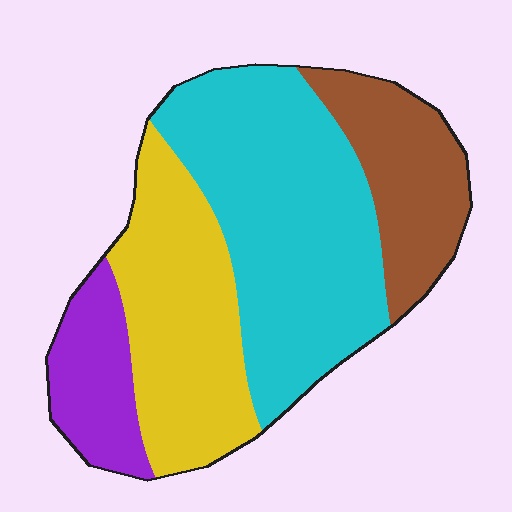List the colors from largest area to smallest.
From largest to smallest: cyan, yellow, brown, purple.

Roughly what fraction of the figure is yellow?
Yellow covers roughly 30% of the figure.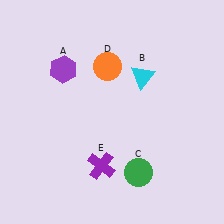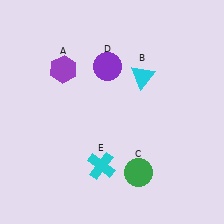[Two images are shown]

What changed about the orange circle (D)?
In Image 1, D is orange. In Image 2, it changed to purple.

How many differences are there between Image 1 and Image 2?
There are 2 differences between the two images.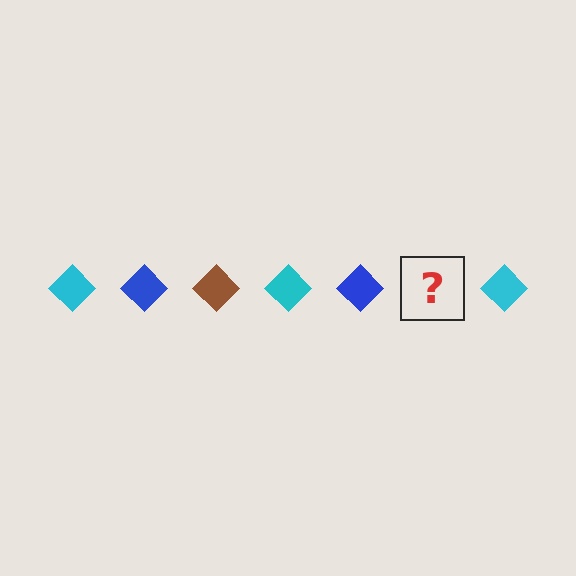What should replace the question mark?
The question mark should be replaced with a brown diamond.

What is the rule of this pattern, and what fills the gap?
The rule is that the pattern cycles through cyan, blue, brown diamonds. The gap should be filled with a brown diamond.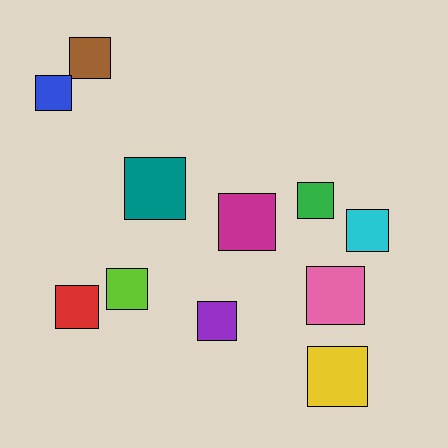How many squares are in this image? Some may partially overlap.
There are 11 squares.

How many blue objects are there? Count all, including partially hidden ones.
There is 1 blue object.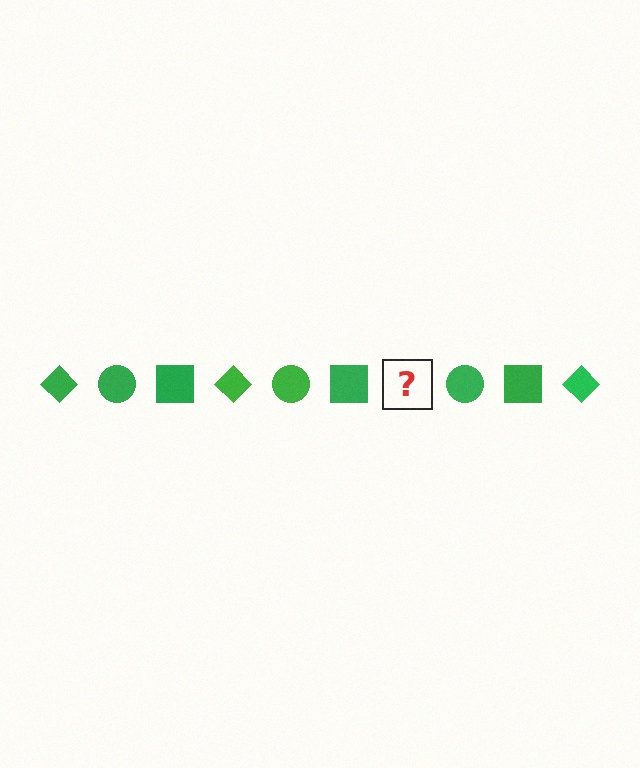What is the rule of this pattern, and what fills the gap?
The rule is that the pattern cycles through diamond, circle, square shapes in green. The gap should be filled with a green diamond.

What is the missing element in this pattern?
The missing element is a green diamond.